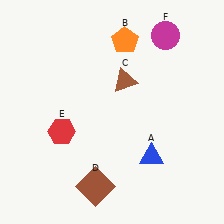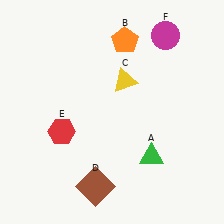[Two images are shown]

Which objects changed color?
A changed from blue to green. C changed from brown to yellow.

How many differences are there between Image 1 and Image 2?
There are 2 differences between the two images.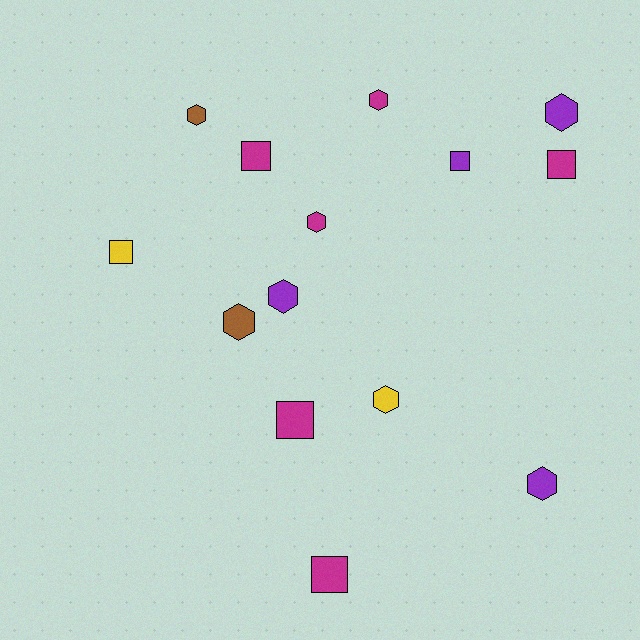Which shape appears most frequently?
Hexagon, with 8 objects.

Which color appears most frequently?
Magenta, with 6 objects.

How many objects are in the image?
There are 14 objects.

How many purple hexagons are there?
There are 3 purple hexagons.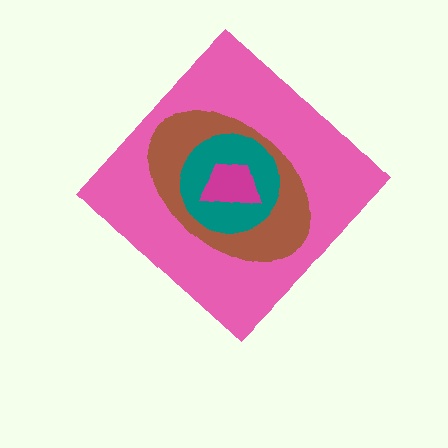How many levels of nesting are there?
4.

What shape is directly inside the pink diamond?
The brown ellipse.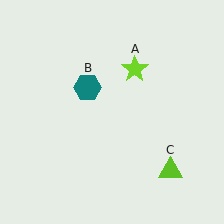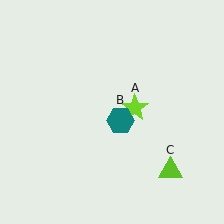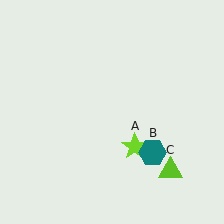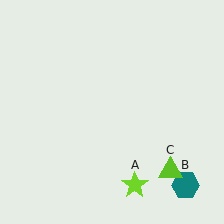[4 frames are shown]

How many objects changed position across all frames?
2 objects changed position: lime star (object A), teal hexagon (object B).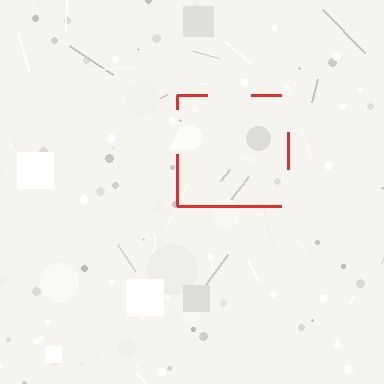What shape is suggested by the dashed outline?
The dashed outline suggests a square.